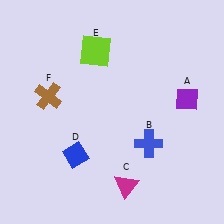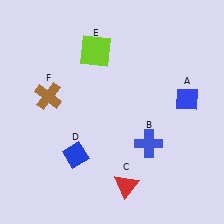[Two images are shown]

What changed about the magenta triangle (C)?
In Image 1, C is magenta. In Image 2, it changed to red.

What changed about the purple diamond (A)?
In Image 1, A is purple. In Image 2, it changed to blue.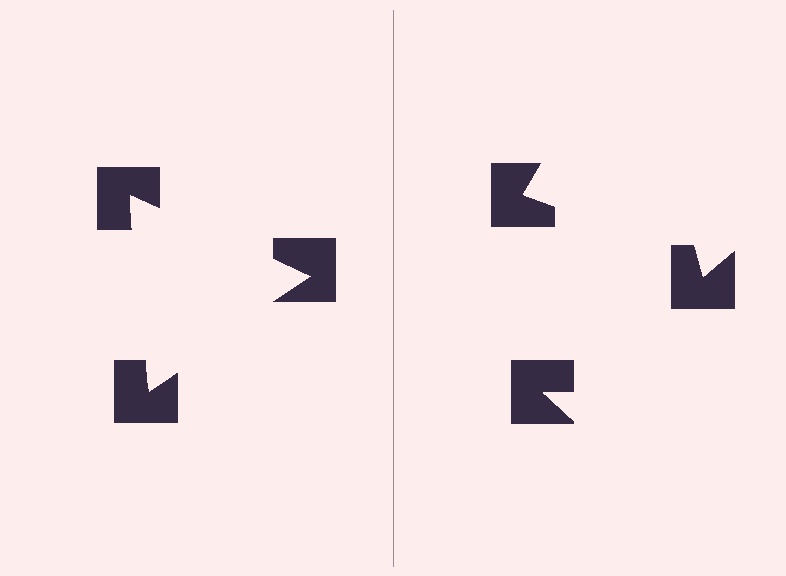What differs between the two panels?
The notched squares are positioned identically on both sides; only the wedge orientations differ. On the left they align to a triangle; on the right they are misaligned.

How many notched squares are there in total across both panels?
6 — 3 on each side.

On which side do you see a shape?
An illusory triangle appears on the left side. On the right side the wedge cuts are rotated, so no coherent shape forms.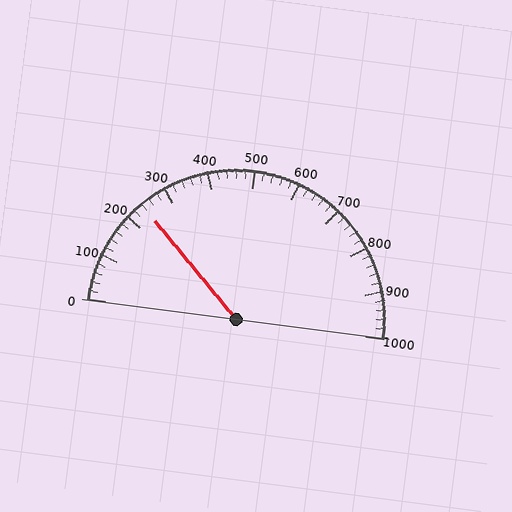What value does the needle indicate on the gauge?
The needle indicates approximately 240.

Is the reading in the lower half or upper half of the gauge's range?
The reading is in the lower half of the range (0 to 1000).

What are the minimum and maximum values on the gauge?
The gauge ranges from 0 to 1000.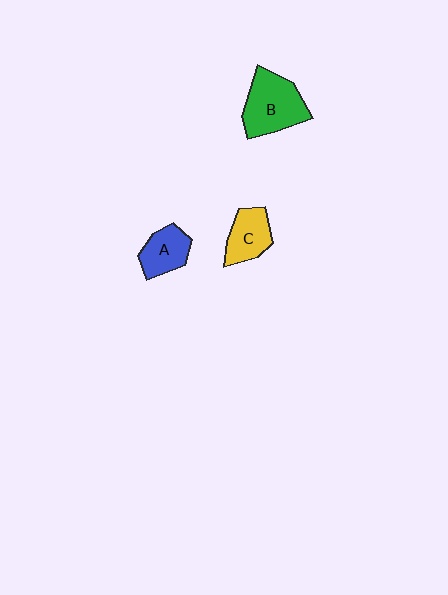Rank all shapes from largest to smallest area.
From largest to smallest: B (green), C (yellow), A (blue).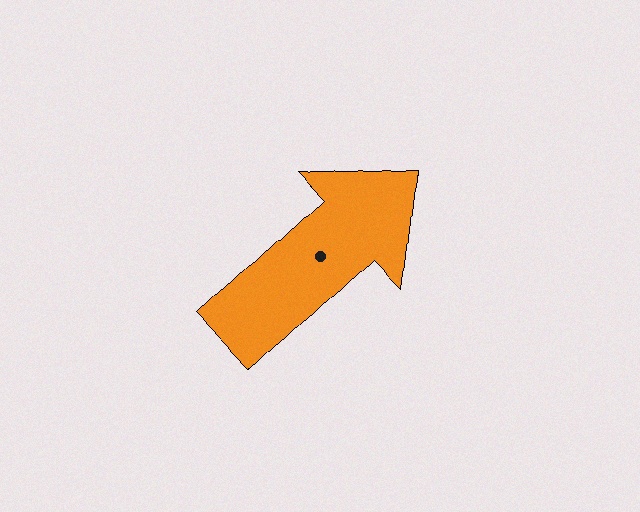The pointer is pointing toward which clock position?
Roughly 2 o'clock.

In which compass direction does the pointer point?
Northeast.